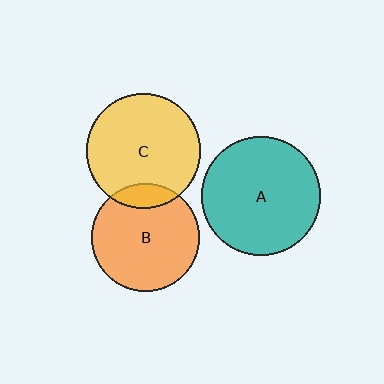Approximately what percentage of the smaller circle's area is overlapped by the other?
Approximately 15%.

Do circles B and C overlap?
Yes.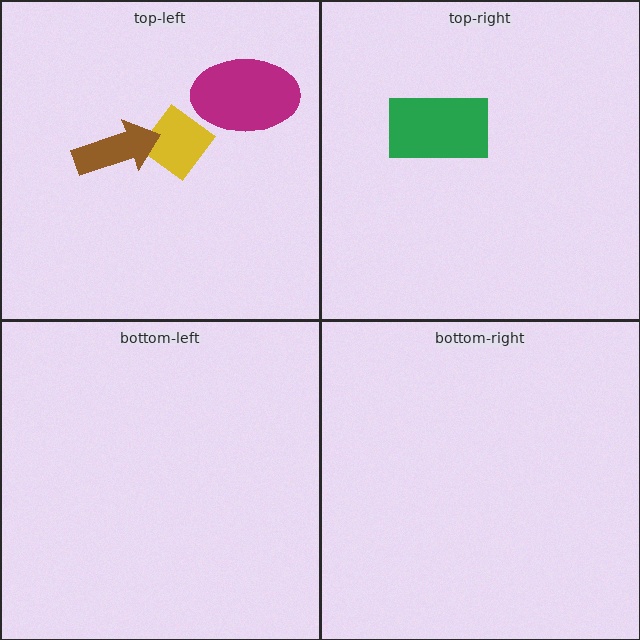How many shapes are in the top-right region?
1.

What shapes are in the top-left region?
The yellow diamond, the brown arrow, the magenta ellipse.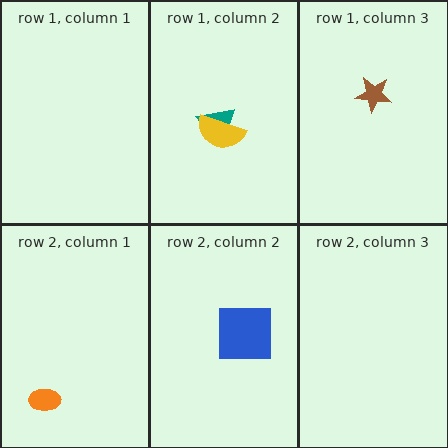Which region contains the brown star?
The row 1, column 3 region.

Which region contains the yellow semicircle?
The row 1, column 2 region.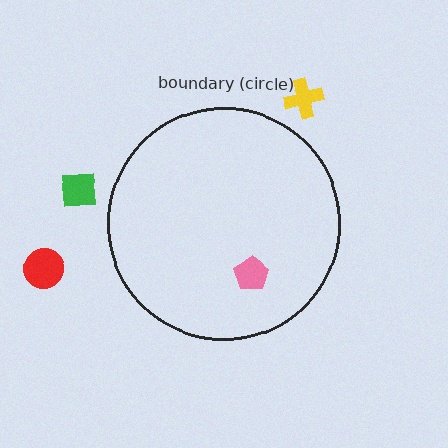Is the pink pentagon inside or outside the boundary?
Inside.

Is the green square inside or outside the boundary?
Outside.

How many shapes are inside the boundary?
1 inside, 3 outside.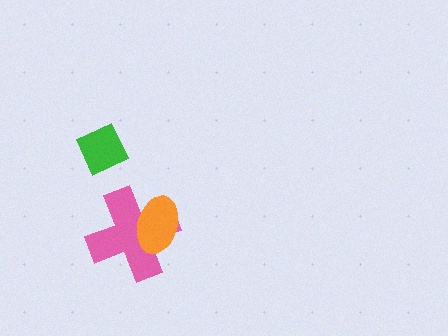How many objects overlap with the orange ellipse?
1 object overlaps with the orange ellipse.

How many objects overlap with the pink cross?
1 object overlaps with the pink cross.